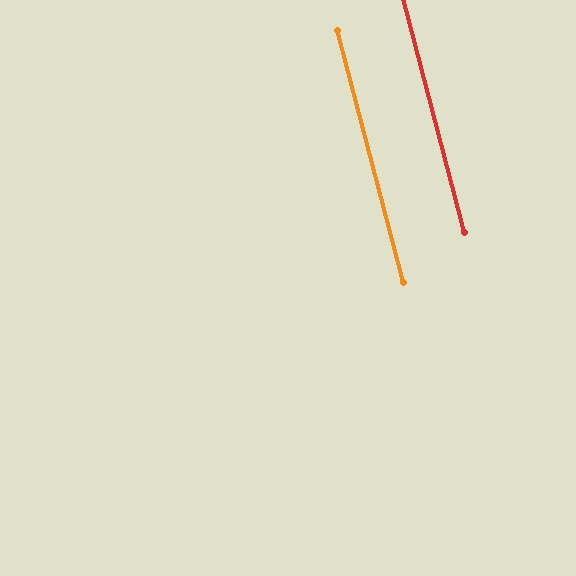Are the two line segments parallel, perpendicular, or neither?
Parallel — their directions differ by only 0.2°.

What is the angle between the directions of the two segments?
Approximately 0 degrees.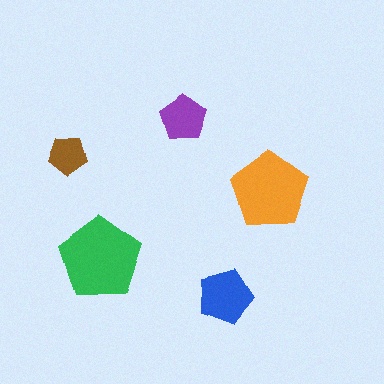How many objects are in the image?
There are 5 objects in the image.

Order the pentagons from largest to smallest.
the green one, the orange one, the blue one, the purple one, the brown one.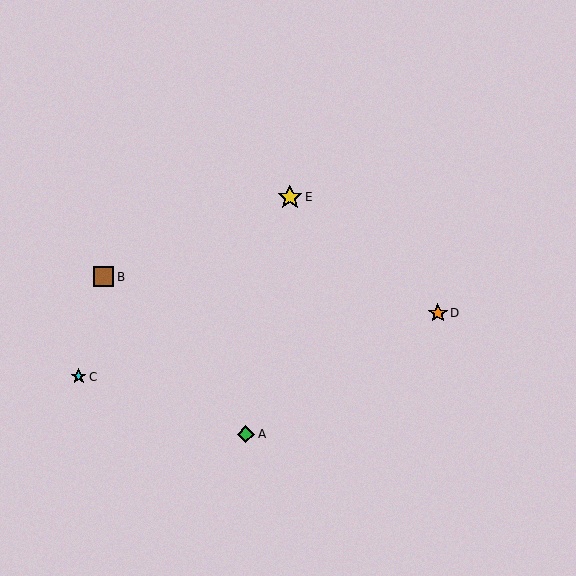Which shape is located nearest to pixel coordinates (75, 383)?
The cyan star (labeled C) at (79, 377) is nearest to that location.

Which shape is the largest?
The yellow star (labeled E) is the largest.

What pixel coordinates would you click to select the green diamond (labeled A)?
Click at (246, 434) to select the green diamond A.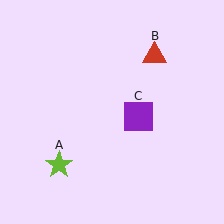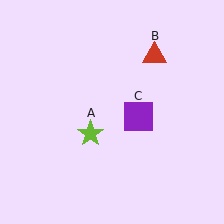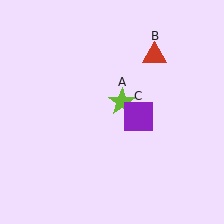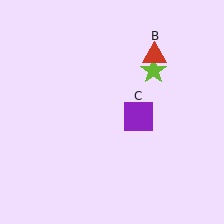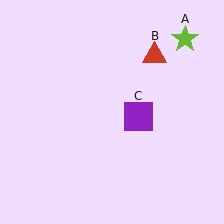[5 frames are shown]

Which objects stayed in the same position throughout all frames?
Red triangle (object B) and purple square (object C) remained stationary.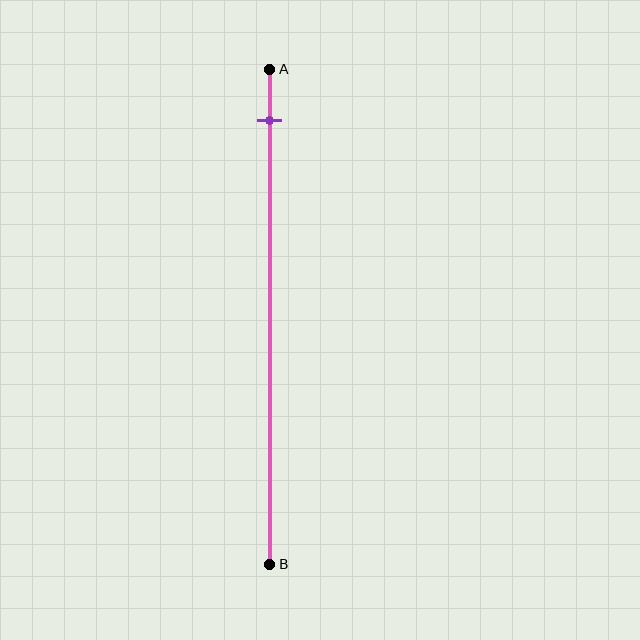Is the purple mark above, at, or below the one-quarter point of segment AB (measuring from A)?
The purple mark is above the one-quarter point of segment AB.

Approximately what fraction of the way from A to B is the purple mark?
The purple mark is approximately 10% of the way from A to B.